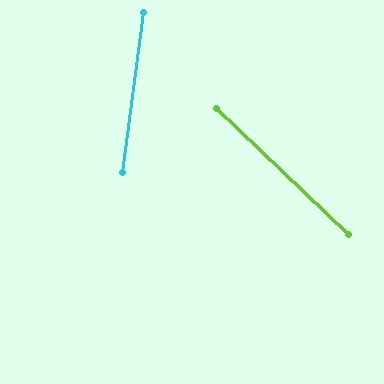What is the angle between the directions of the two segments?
Approximately 54 degrees.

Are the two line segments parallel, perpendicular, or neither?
Neither parallel nor perpendicular — they differ by about 54°.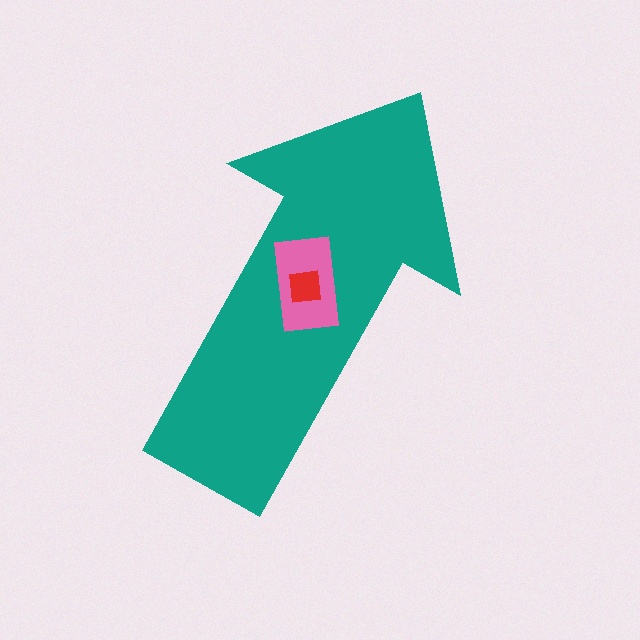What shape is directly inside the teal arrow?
The pink rectangle.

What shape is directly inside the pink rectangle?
The red square.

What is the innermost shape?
The red square.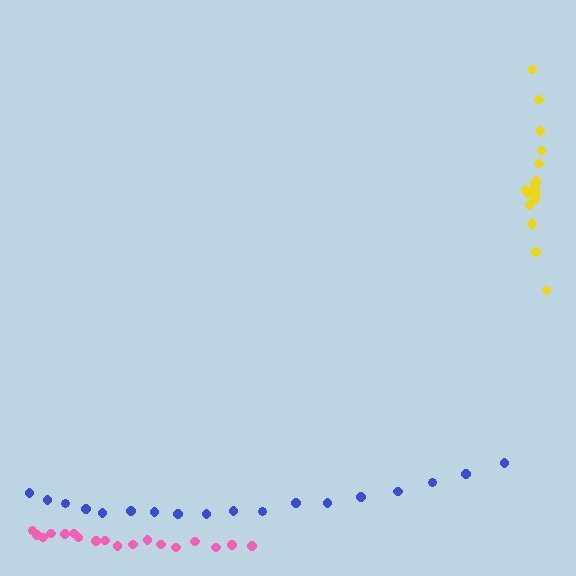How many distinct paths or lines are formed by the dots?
There are 3 distinct paths.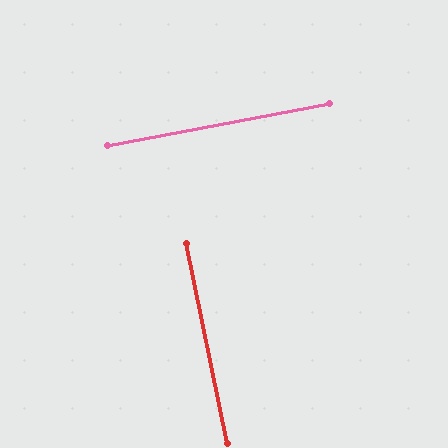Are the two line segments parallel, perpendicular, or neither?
Perpendicular — they meet at approximately 89°.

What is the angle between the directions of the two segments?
Approximately 89 degrees.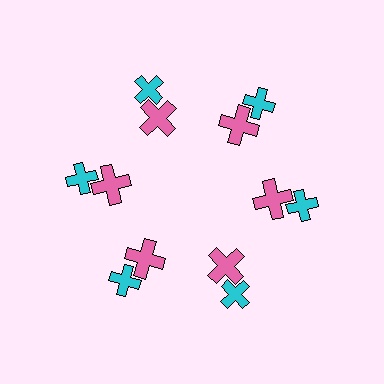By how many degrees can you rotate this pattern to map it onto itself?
The pattern maps onto itself every 60 degrees of rotation.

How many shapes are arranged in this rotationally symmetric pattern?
There are 12 shapes, arranged in 6 groups of 2.